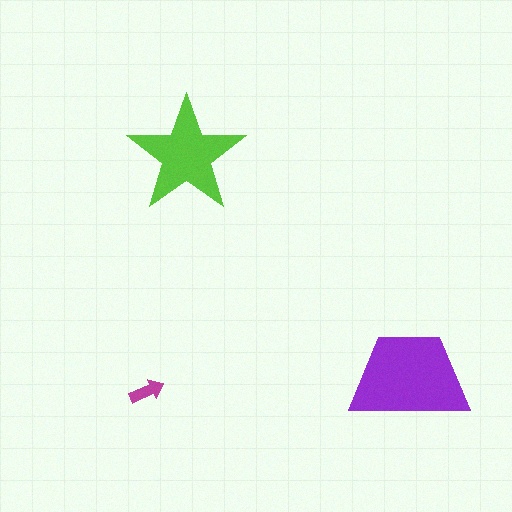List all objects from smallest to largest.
The magenta arrow, the lime star, the purple trapezoid.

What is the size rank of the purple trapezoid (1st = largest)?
1st.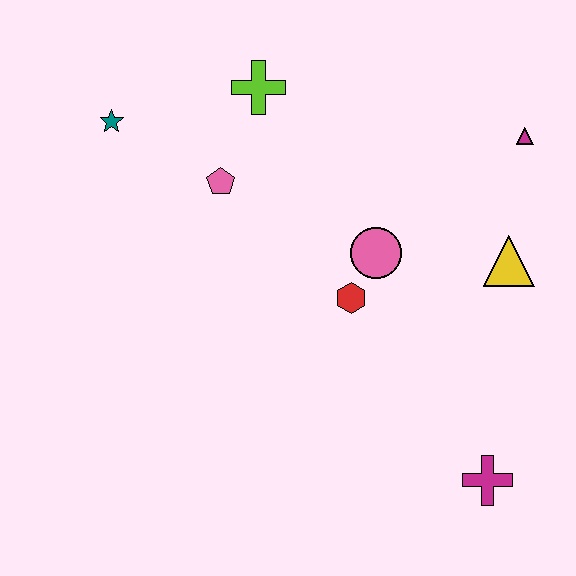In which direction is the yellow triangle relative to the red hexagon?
The yellow triangle is to the right of the red hexagon.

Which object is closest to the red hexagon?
The pink circle is closest to the red hexagon.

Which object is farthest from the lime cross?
The magenta cross is farthest from the lime cross.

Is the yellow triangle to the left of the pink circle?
No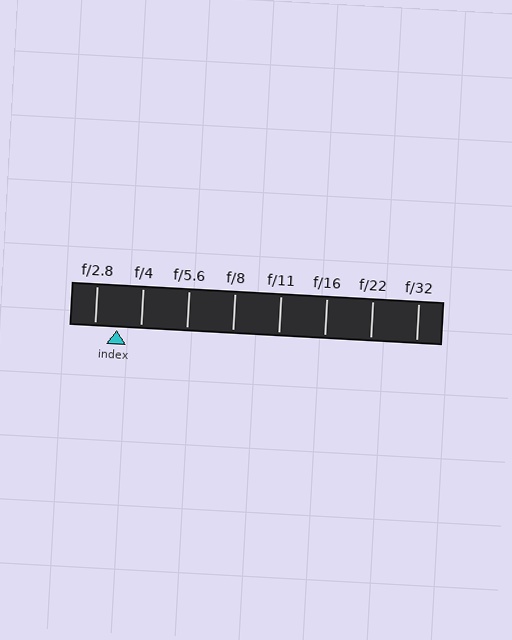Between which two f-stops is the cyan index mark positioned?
The index mark is between f/2.8 and f/4.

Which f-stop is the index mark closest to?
The index mark is closest to f/2.8.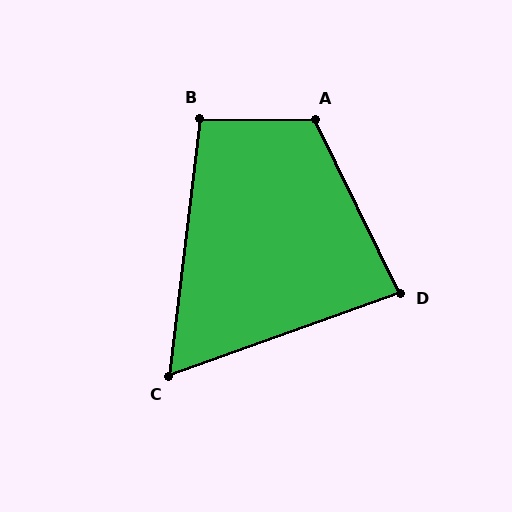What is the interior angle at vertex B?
Approximately 96 degrees (obtuse).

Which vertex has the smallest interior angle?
C, at approximately 63 degrees.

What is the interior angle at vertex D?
Approximately 84 degrees (acute).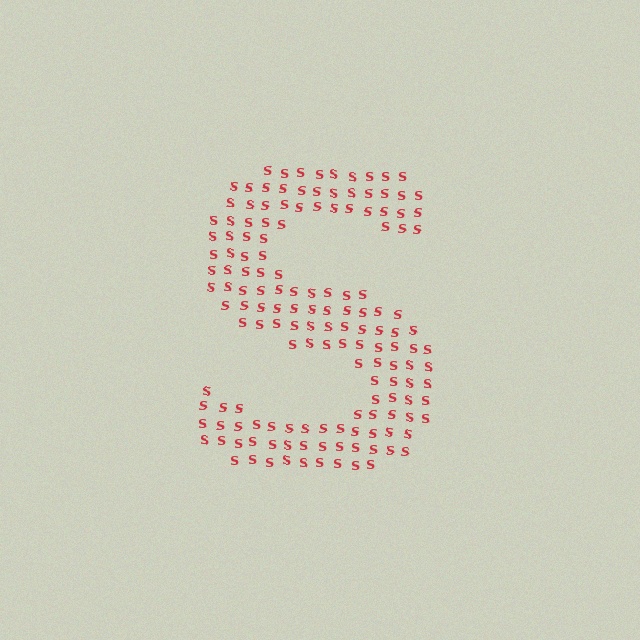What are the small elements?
The small elements are letter S's.